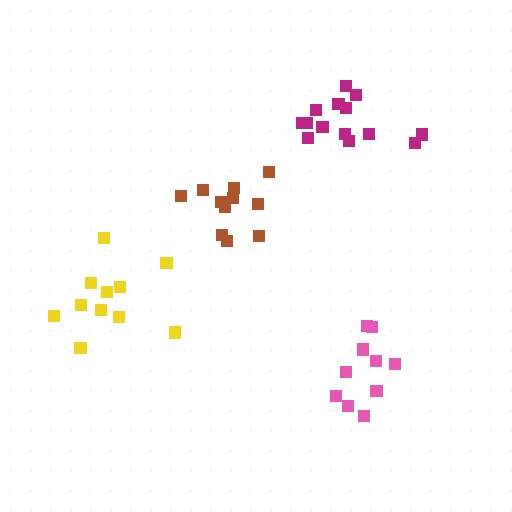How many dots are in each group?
Group 1: 11 dots, Group 2: 10 dots, Group 3: 11 dots, Group 4: 14 dots (46 total).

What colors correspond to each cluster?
The clusters are colored: brown, pink, yellow, magenta.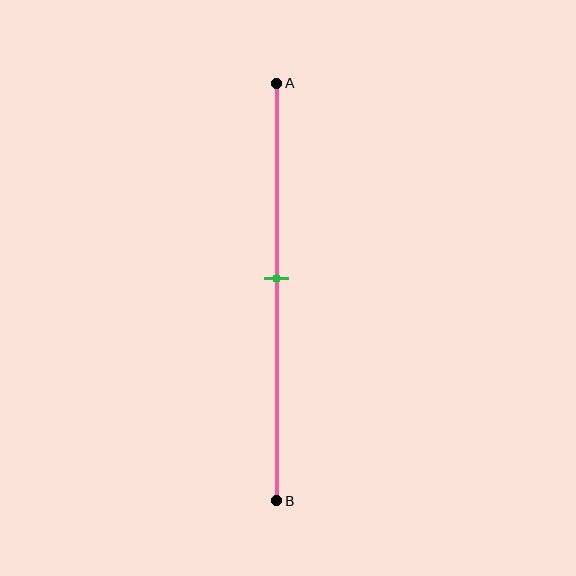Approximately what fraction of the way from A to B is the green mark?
The green mark is approximately 45% of the way from A to B.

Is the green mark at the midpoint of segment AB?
No, the mark is at about 45% from A, not at the 50% midpoint.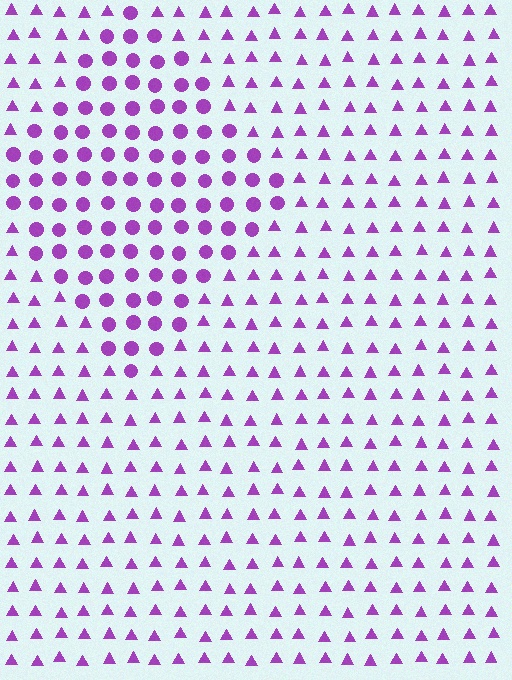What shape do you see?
I see a diamond.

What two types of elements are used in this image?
The image uses circles inside the diamond region and triangles outside it.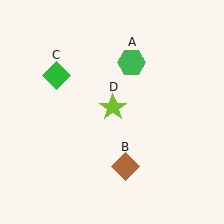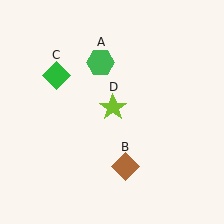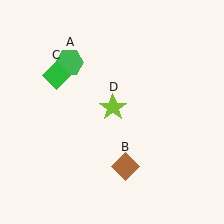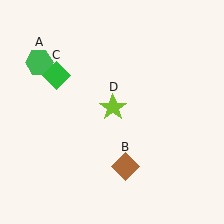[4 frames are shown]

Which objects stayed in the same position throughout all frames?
Brown diamond (object B) and green diamond (object C) and lime star (object D) remained stationary.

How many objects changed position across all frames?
1 object changed position: green hexagon (object A).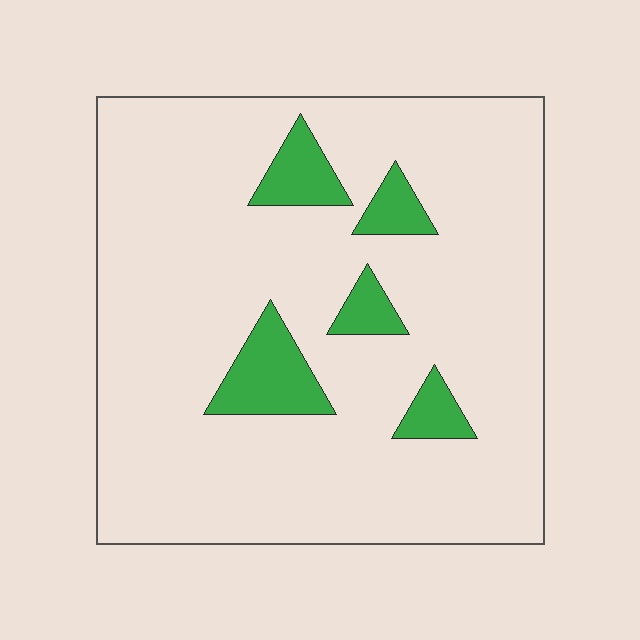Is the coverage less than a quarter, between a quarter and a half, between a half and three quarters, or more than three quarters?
Less than a quarter.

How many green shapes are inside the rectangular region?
5.